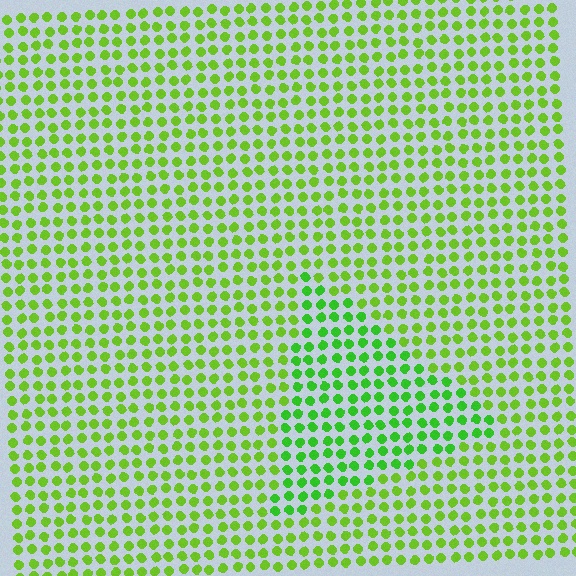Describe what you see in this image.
The image is filled with small lime elements in a uniform arrangement. A triangle-shaped region is visible where the elements are tinted to a slightly different hue, forming a subtle color boundary.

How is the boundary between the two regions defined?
The boundary is defined purely by a slight shift in hue (about 23 degrees). Spacing, size, and orientation are identical on both sides.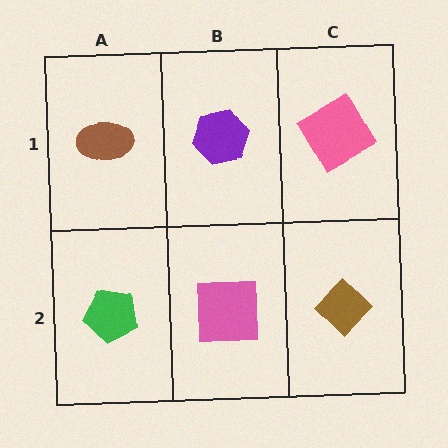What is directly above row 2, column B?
A purple hexagon.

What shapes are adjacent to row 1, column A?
A green pentagon (row 2, column A), a purple hexagon (row 1, column B).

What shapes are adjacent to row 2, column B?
A purple hexagon (row 1, column B), a green pentagon (row 2, column A), a brown diamond (row 2, column C).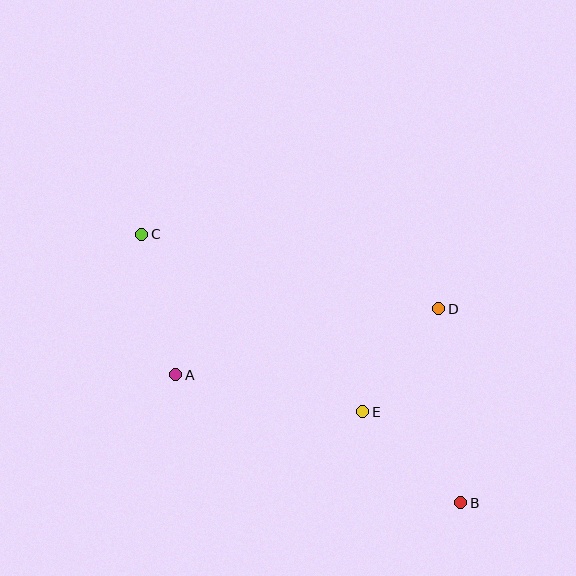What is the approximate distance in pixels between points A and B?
The distance between A and B is approximately 312 pixels.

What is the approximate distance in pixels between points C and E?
The distance between C and E is approximately 283 pixels.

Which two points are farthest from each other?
Points B and C are farthest from each other.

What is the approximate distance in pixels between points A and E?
The distance between A and E is approximately 190 pixels.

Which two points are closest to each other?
Points D and E are closest to each other.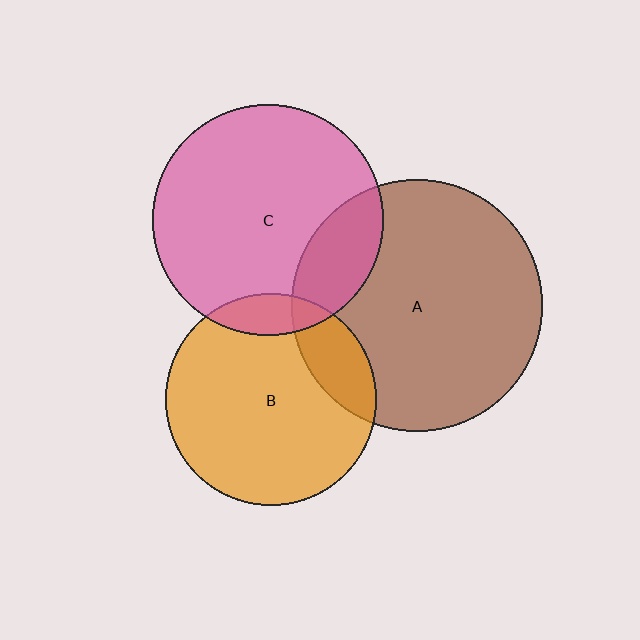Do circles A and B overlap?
Yes.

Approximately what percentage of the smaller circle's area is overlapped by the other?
Approximately 15%.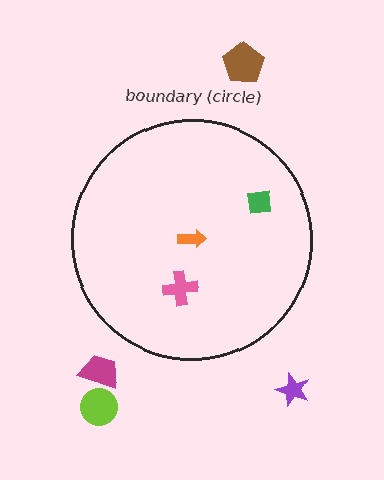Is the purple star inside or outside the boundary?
Outside.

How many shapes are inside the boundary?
3 inside, 4 outside.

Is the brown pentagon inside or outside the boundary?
Outside.